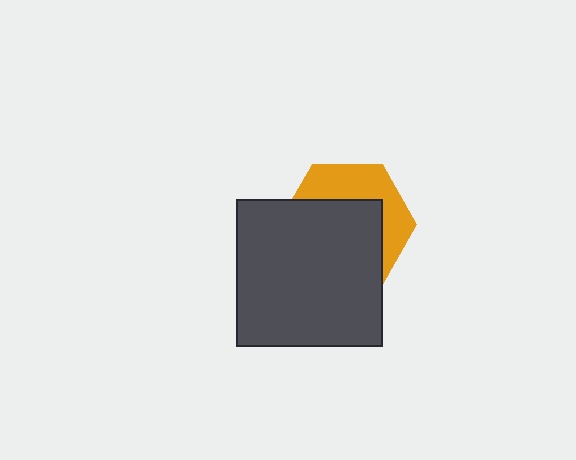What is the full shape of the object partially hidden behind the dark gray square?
The partially hidden object is an orange hexagon.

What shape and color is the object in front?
The object in front is a dark gray square.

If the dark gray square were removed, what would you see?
You would see the complete orange hexagon.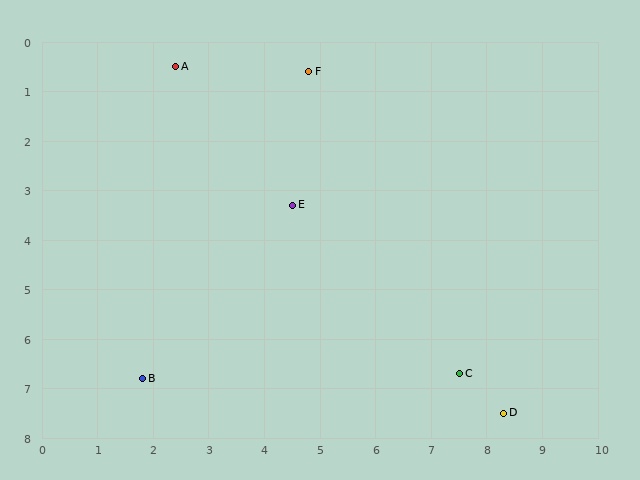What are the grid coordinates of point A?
Point A is at approximately (2.4, 0.5).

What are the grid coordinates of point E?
Point E is at approximately (4.5, 3.3).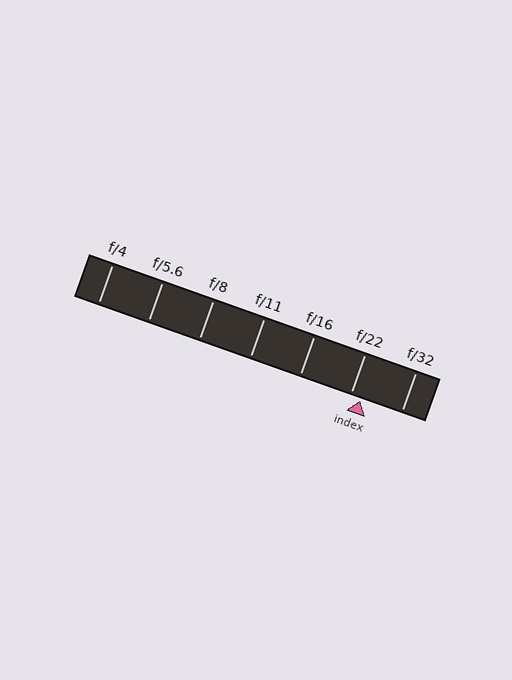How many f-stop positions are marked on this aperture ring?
There are 7 f-stop positions marked.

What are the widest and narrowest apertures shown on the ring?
The widest aperture shown is f/4 and the narrowest is f/32.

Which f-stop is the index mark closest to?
The index mark is closest to f/22.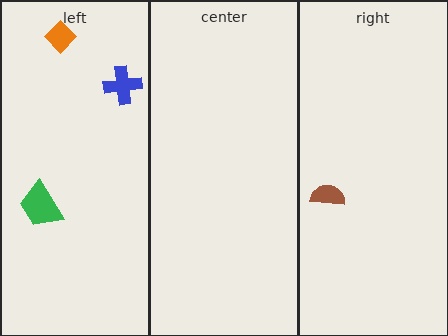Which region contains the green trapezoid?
The left region.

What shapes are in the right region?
The brown semicircle.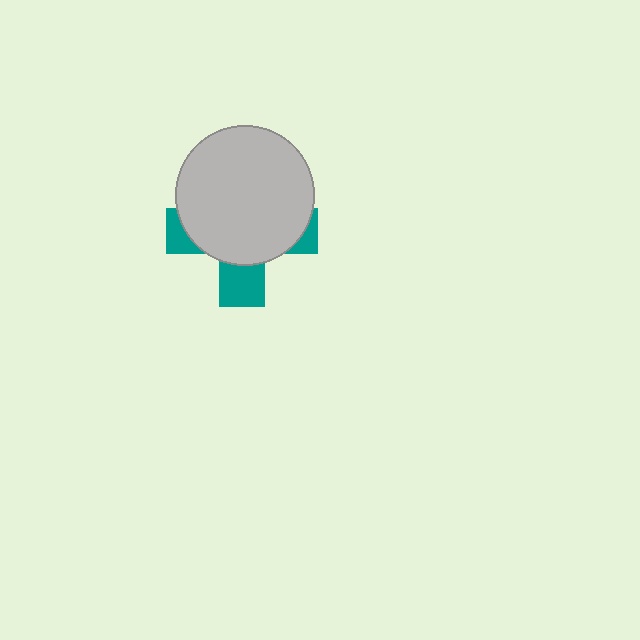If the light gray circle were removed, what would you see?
You would see the complete teal cross.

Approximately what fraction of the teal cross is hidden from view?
Roughly 70% of the teal cross is hidden behind the light gray circle.